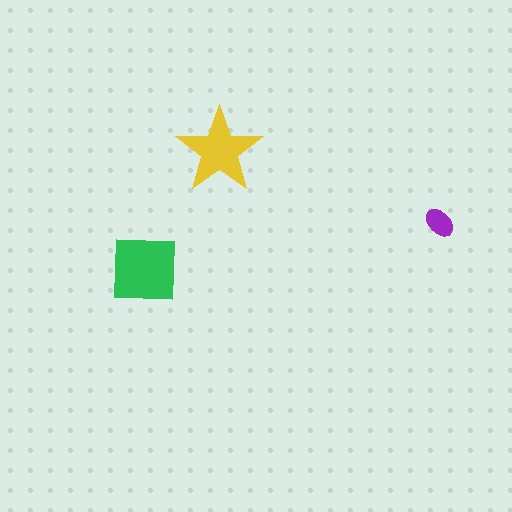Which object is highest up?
The yellow star is topmost.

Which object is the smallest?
The purple ellipse.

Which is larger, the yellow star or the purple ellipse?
The yellow star.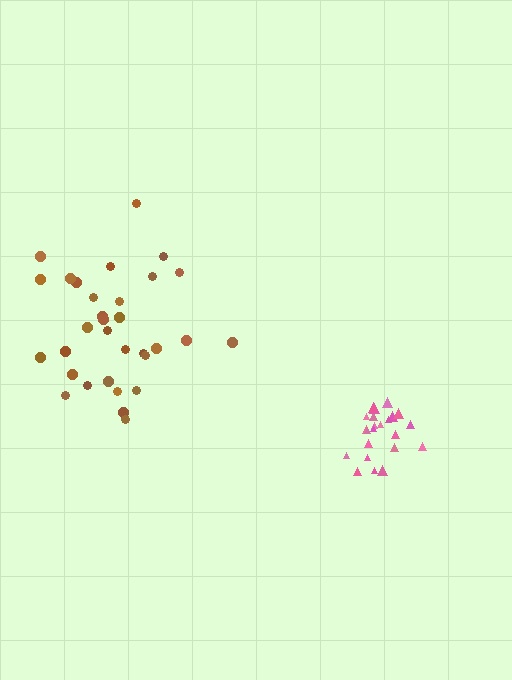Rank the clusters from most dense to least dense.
pink, brown.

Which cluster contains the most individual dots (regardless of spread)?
Brown (33).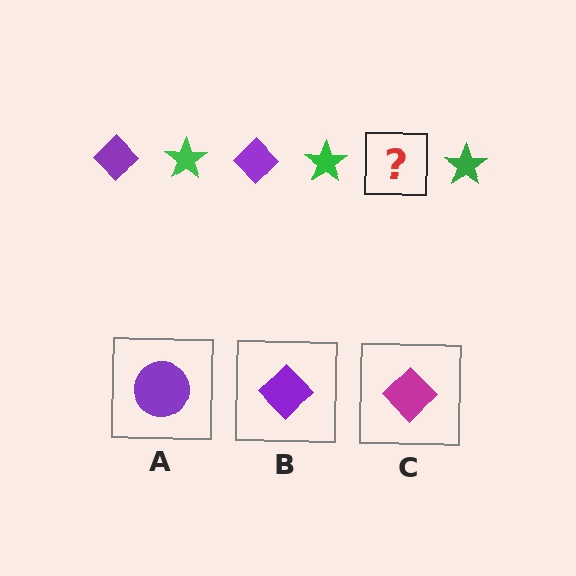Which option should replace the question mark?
Option B.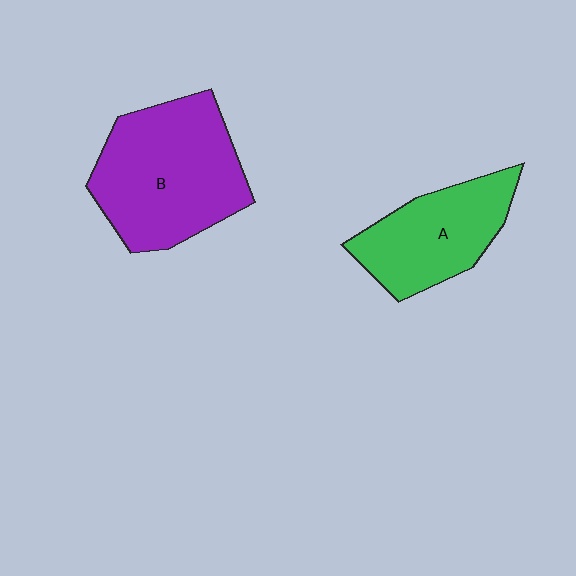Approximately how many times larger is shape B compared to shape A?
Approximately 1.5 times.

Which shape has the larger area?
Shape B (purple).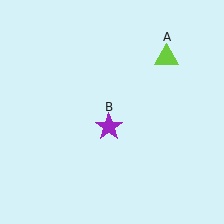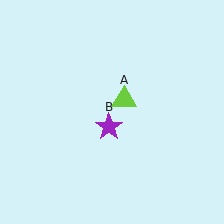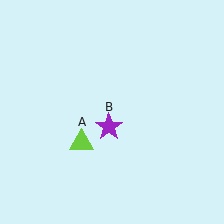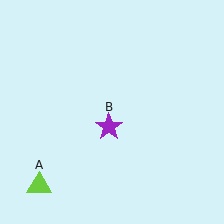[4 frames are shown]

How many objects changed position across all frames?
1 object changed position: lime triangle (object A).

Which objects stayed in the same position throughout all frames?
Purple star (object B) remained stationary.